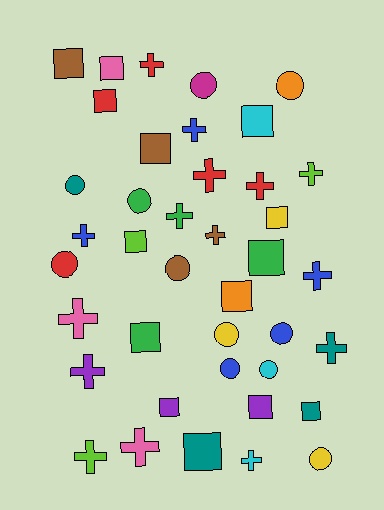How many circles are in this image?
There are 11 circles.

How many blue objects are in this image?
There are 5 blue objects.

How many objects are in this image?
There are 40 objects.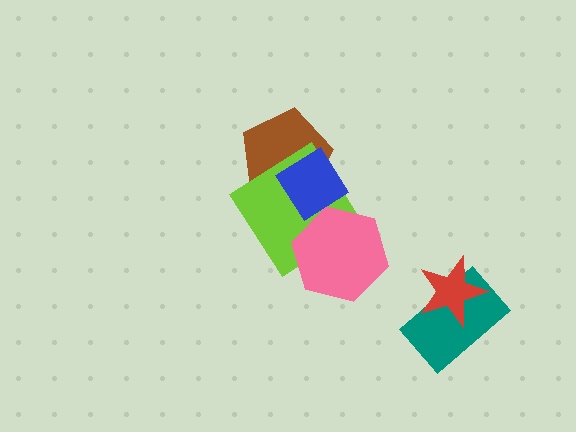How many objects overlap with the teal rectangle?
1 object overlaps with the teal rectangle.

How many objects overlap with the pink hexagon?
2 objects overlap with the pink hexagon.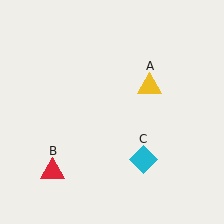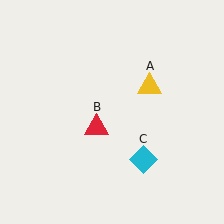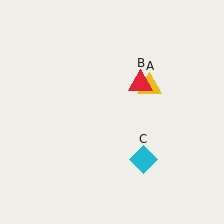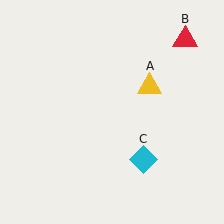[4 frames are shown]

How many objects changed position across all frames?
1 object changed position: red triangle (object B).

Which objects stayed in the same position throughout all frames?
Yellow triangle (object A) and cyan diamond (object C) remained stationary.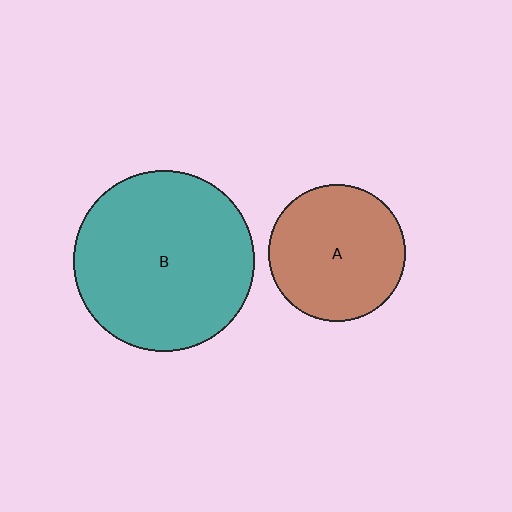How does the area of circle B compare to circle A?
Approximately 1.7 times.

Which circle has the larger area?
Circle B (teal).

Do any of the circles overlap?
No, none of the circles overlap.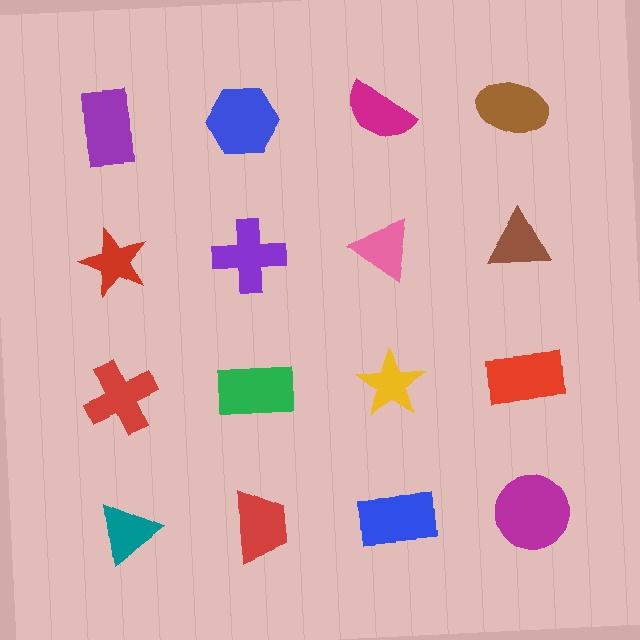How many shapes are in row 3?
4 shapes.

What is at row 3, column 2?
A green rectangle.